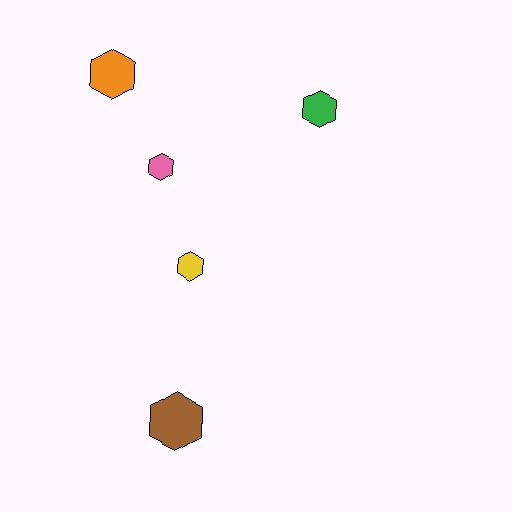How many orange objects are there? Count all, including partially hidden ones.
There is 1 orange object.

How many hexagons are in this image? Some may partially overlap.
There are 5 hexagons.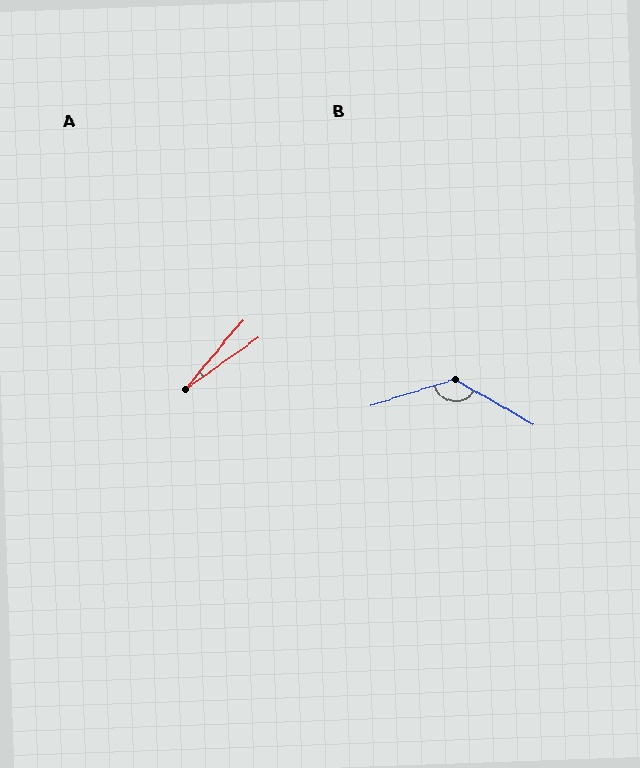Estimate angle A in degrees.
Approximately 15 degrees.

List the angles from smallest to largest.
A (15°), B (133°).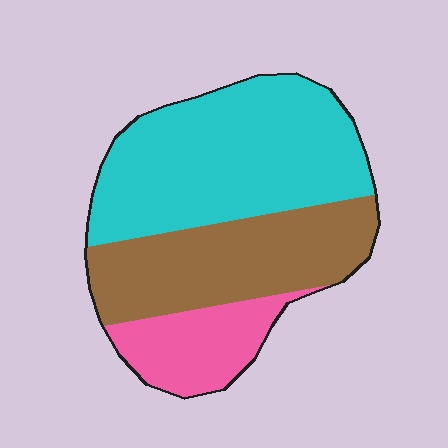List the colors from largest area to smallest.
From largest to smallest: cyan, brown, pink.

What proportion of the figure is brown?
Brown covers roughly 35% of the figure.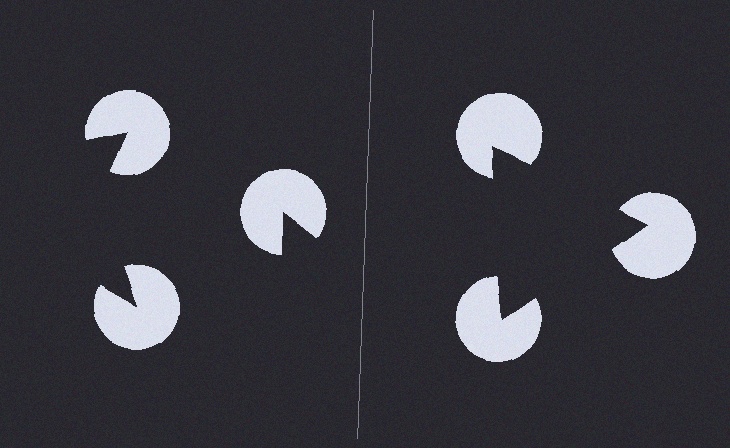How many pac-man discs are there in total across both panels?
6 — 3 on each side.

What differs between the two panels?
The pac-man discs are positioned identically on both sides; only the wedge orientations differ. On the right they align to a triangle; on the left they are misaligned.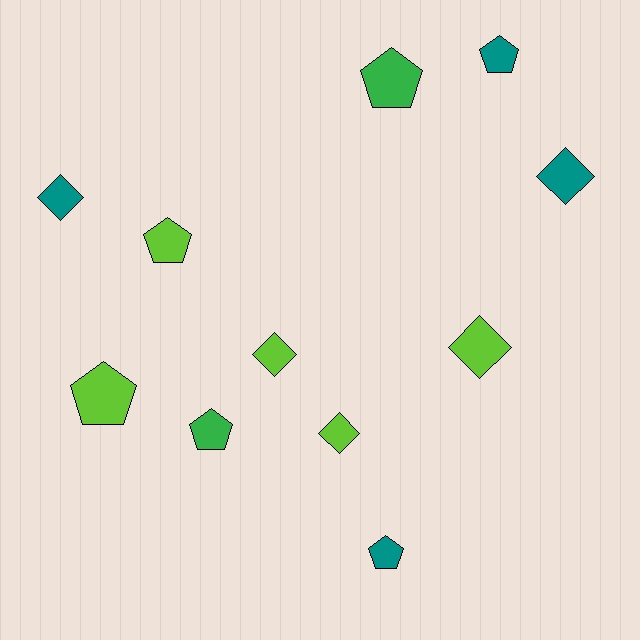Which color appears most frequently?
Lime, with 5 objects.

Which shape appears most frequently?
Pentagon, with 6 objects.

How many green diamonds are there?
There are no green diamonds.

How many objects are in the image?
There are 11 objects.